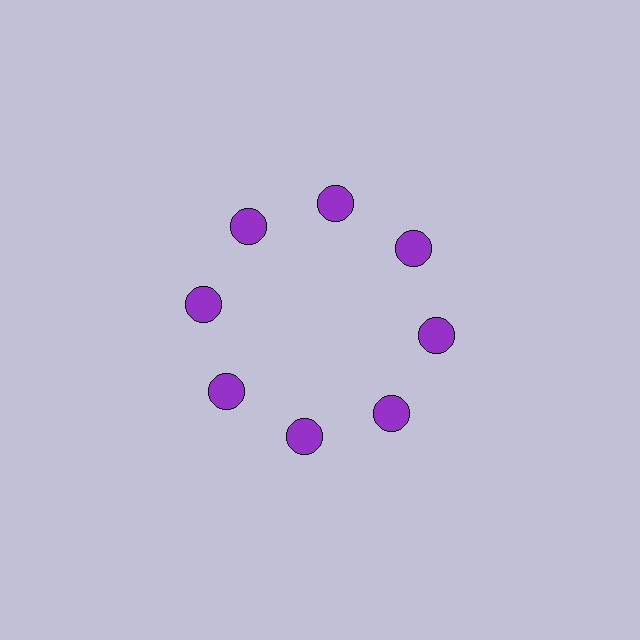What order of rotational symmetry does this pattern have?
This pattern has 8-fold rotational symmetry.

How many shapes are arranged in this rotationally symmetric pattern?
There are 8 shapes, arranged in 8 groups of 1.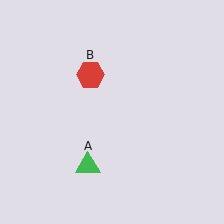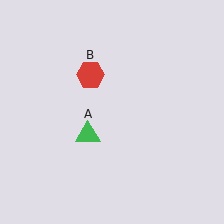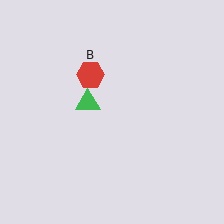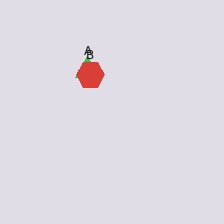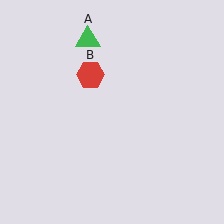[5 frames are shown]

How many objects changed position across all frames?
1 object changed position: green triangle (object A).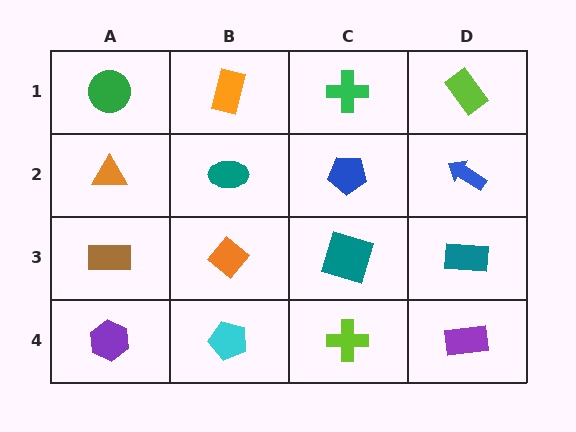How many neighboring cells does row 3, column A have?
3.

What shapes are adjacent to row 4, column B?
An orange diamond (row 3, column B), a purple hexagon (row 4, column A), a lime cross (row 4, column C).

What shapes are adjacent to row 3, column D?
A blue arrow (row 2, column D), a purple rectangle (row 4, column D), a teal square (row 3, column C).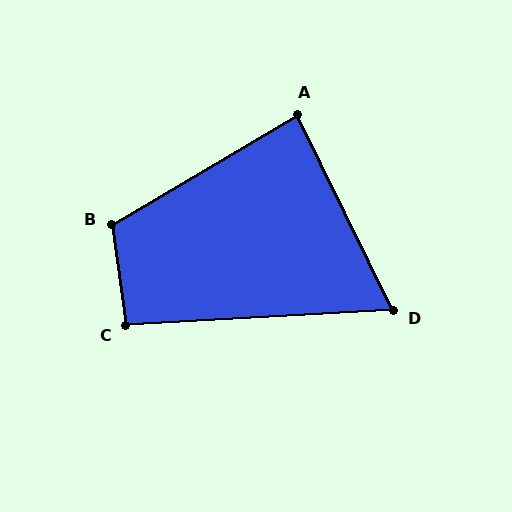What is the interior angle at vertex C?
Approximately 95 degrees (approximately right).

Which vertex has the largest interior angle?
B, at approximately 113 degrees.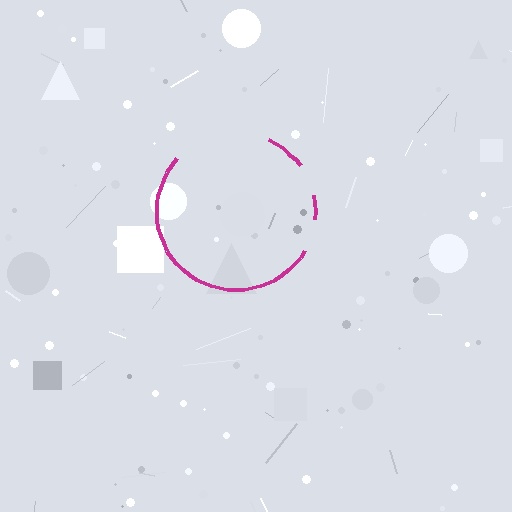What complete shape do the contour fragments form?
The contour fragments form a circle.